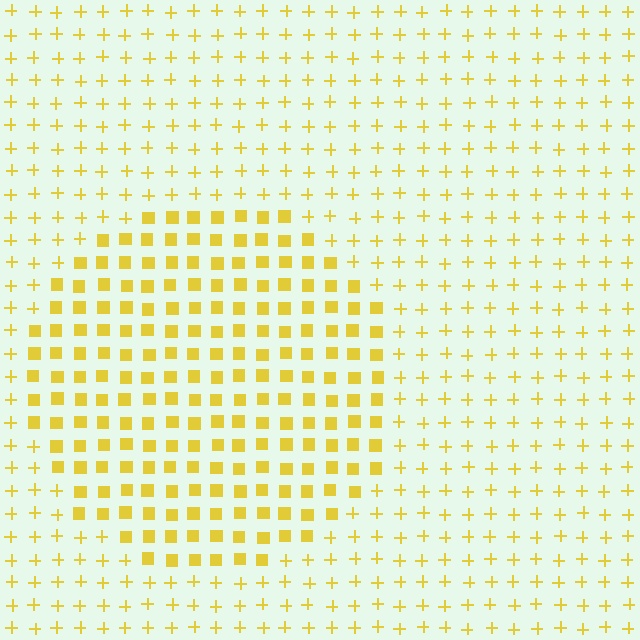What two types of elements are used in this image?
The image uses squares inside the circle region and plus signs outside it.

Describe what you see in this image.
The image is filled with small yellow elements arranged in a uniform grid. A circle-shaped region contains squares, while the surrounding area contains plus signs. The boundary is defined purely by the change in element shape.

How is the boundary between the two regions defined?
The boundary is defined by a change in element shape: squares inside vs. plus signs outside. All elements share the same color and spacing.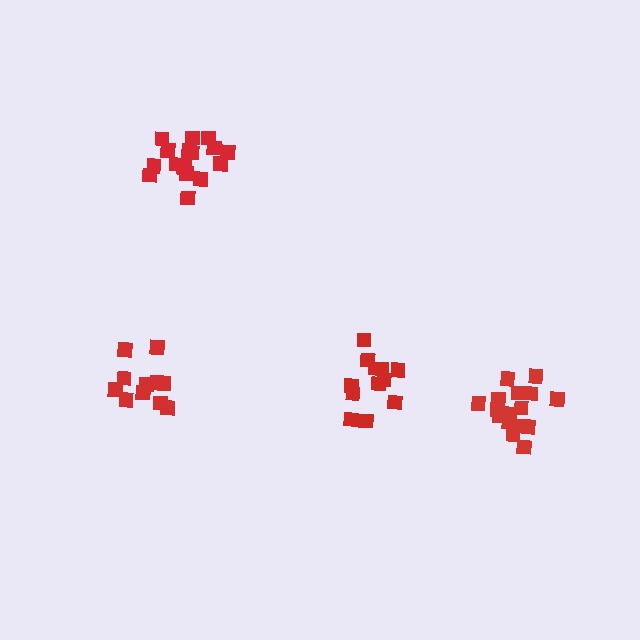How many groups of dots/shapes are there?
There are 4 groups.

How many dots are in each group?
Group 1: 12 dots, Group 2: 16 dots, Group 3: 16 dots, Group 4: 12 dots (56 total).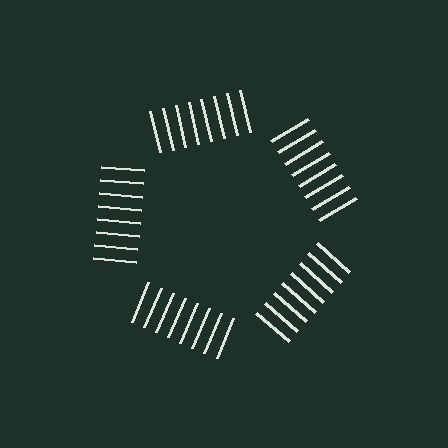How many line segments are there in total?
40 — 8 along each of the 5 edges.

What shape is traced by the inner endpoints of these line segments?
An illusory pentagon — the line segments terminate on its edges but no continuous stroke is drawn.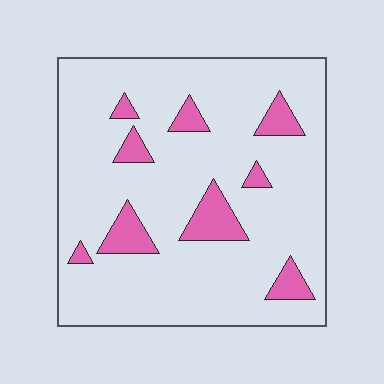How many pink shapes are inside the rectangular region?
9.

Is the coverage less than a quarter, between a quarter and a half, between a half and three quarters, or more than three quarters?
Less than a quarter.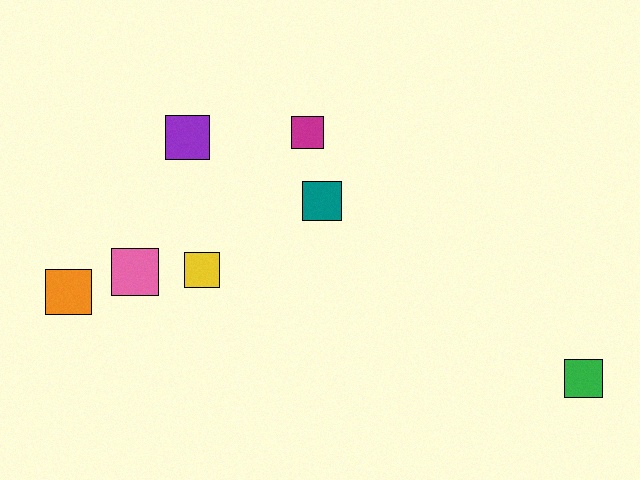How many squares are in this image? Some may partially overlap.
There are 7 squares.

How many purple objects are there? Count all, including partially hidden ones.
There is 1 purple object.